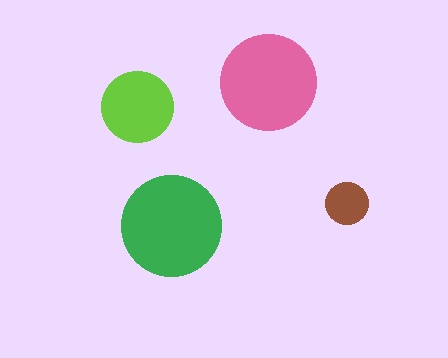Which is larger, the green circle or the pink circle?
The green one.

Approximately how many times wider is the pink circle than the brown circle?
About 2.5 times wider.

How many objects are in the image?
There are 4 objects in the image.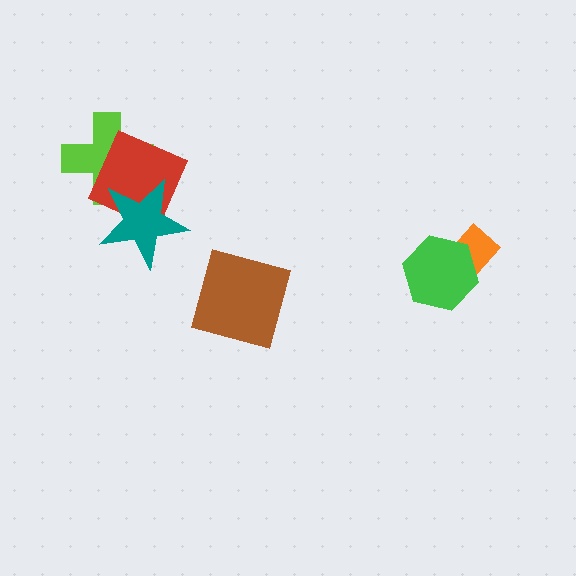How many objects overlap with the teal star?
2 objects overlap with the teal star.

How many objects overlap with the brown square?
0 objects overlap with the brown square.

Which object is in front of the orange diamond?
The green hexagon is in front of the orange diamond.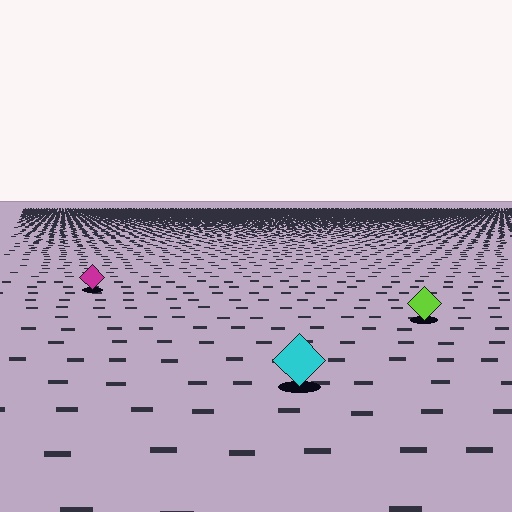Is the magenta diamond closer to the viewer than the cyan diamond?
No. The cyan diamond is closer — you can tell from the texture gradient: the ground texture is coarser near it.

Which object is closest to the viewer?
The cyan diamond is closest. The texture marks near it are larger and more spread out.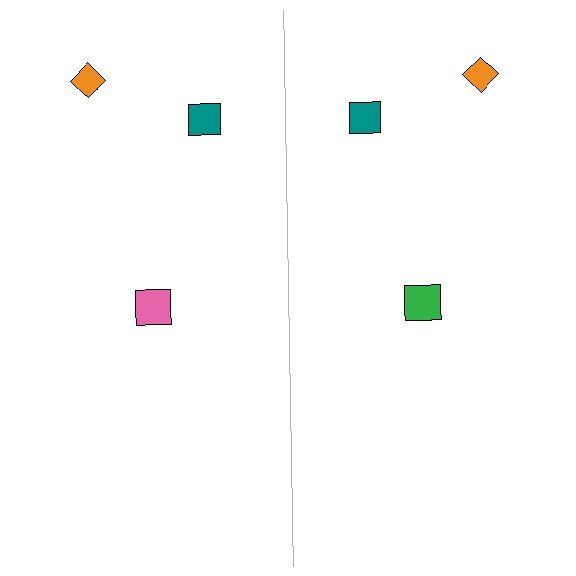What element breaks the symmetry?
The green square on the right side breaks the symmetry — its mirror counterpart is pink.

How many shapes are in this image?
There are 6 shapes in this image.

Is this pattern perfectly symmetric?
No, the pattern is not perfectly symmetric. The green square on the right side breaks the symmetry — its mirror counterpart is pink.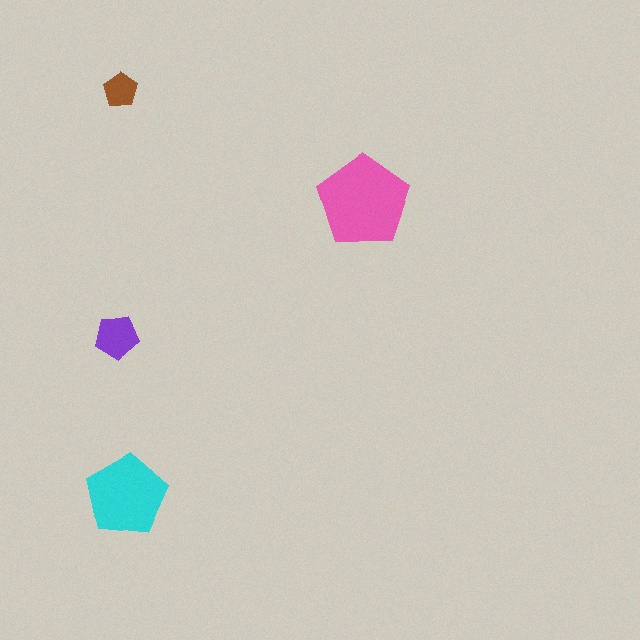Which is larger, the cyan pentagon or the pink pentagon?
The pink one.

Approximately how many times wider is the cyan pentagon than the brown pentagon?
About 2.5 times wider.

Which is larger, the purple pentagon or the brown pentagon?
The purple one.